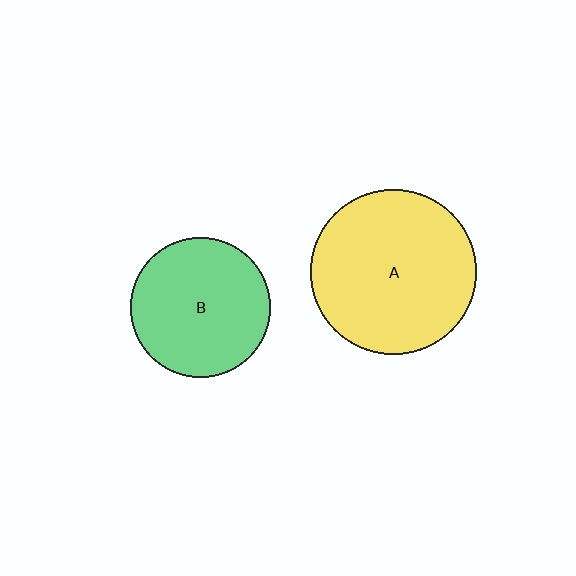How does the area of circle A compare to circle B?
Approximately 1.4 times.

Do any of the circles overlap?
No, none of the circles overlap.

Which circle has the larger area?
Circle A (yellow).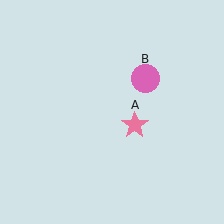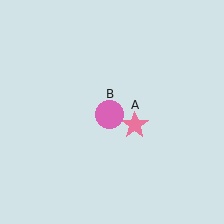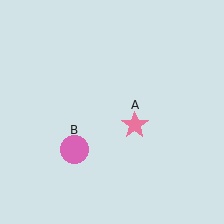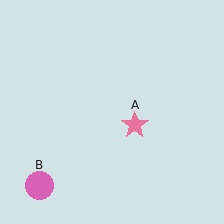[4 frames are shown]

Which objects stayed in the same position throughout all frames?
Pink star (object A) remained stationary.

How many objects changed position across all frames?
1 object changed position: pink circle (object B).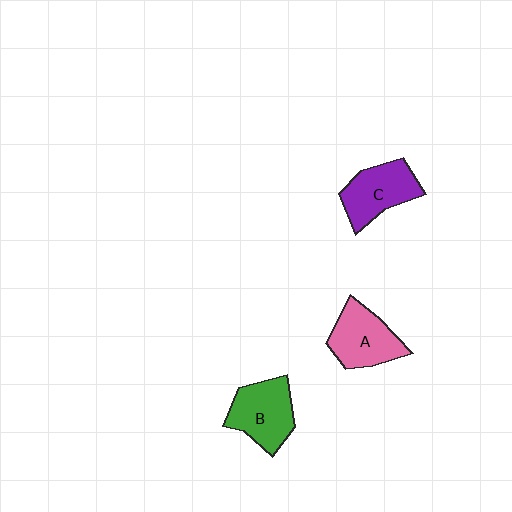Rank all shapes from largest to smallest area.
From largest to smallest: B (green), A (pink), C (purple).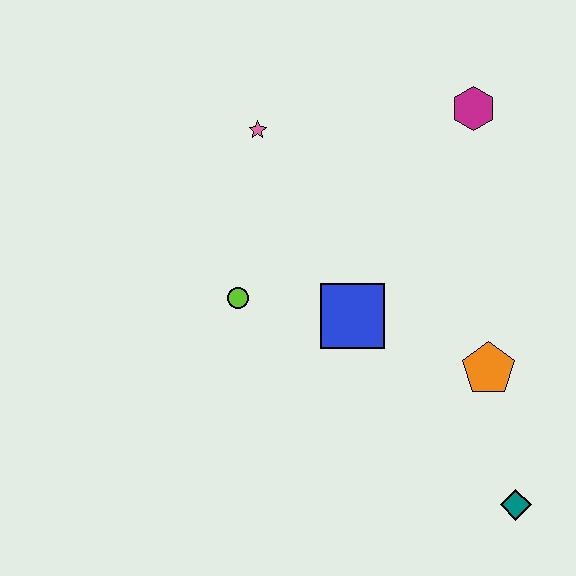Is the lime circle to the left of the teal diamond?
Yes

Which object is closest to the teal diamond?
The orange pentagon is closest to the teal diamond.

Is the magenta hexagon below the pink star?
No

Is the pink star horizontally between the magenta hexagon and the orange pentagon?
No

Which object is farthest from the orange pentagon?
The pink star is farthest from the orange pentagon.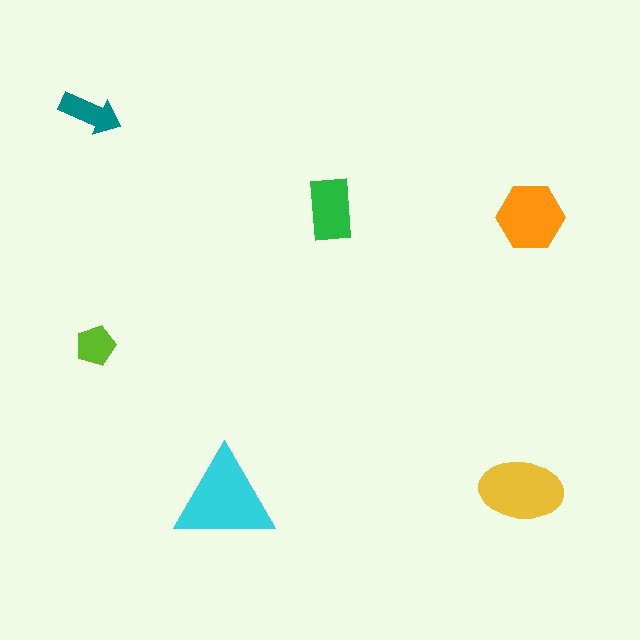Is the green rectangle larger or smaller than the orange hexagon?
Smaller.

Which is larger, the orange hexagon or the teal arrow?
The orange hexagon.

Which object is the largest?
The cyan triangle.